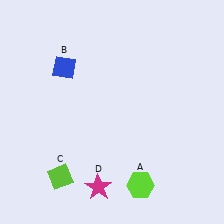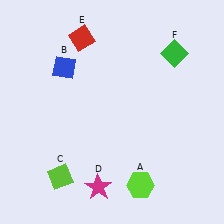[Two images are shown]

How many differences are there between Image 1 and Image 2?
There are 2 differences between the two images.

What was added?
A red diamond (E), a green diamond (F) were added in Image 2.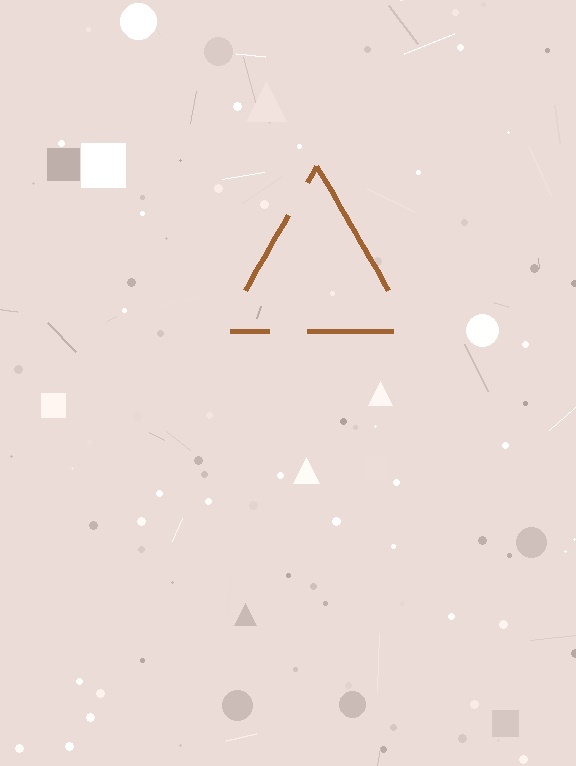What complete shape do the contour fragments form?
The contour fragments form a triangle.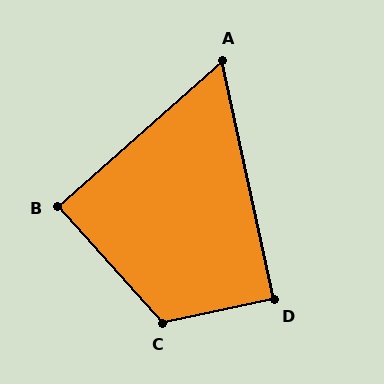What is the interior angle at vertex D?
Approximately 90 degrees (approximately right).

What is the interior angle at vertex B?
Approximately 90 degrees (approximately right).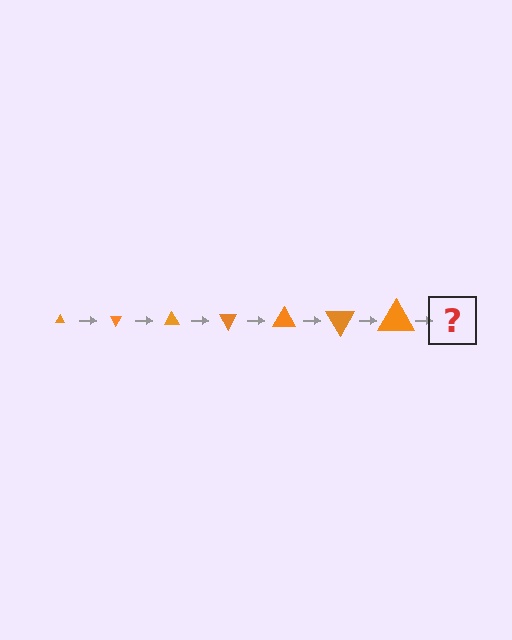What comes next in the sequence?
The next element should be a triangle, larger than the previous one and rotated 420 degrees from the start.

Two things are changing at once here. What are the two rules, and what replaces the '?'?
The two rules are that the triangle grows larger each step and it rotates 60 degrees each step. The '?' should be a triangle, larger than the previous one and rotated 420 degrees from the start.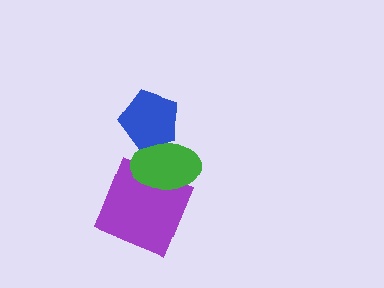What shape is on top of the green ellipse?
The blue pentagon is on top of the green ellipse.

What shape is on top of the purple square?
The green ellipse is on top of the purple square.